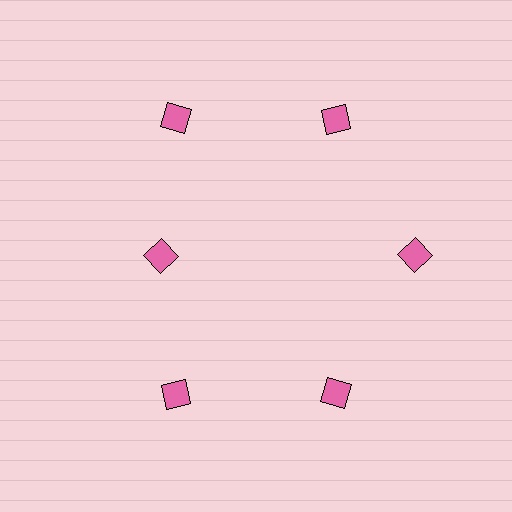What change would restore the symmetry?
The symmetry would be restored by moving it outward, back onto the ring so that all 6 diamonds sit at equal angles and equal distance from the center.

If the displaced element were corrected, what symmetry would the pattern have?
It would have 6-fold rotational symmetry — the pattern would map onto itself every 60 degrees.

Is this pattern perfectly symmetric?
No. The 6 pink diamonds are arranged in a ring, but one element near the 9 o'clock position is pulled inward toward the center, breaking the 6-fold rotational symmetry.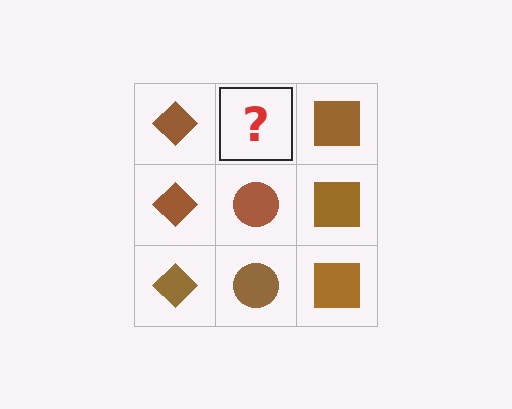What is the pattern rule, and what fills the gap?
The rule is that each column has a consistent shape. The gap should be filled with a brown circle.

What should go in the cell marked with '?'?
The missing cell should contain a brown circle.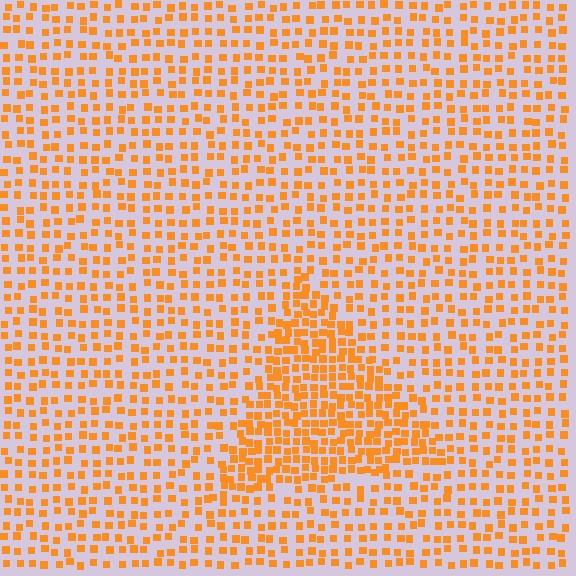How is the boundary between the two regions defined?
The boundary is defined by a change in element density (approximately 1.9x ratio). All elements are the same color, size, and shape.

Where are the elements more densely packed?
The elements are more densely packed inside the triangle boundary.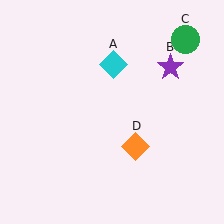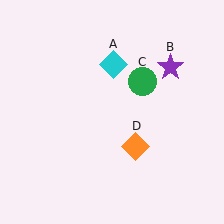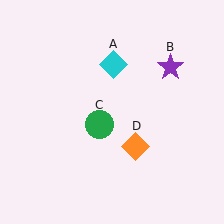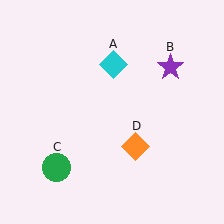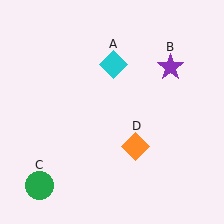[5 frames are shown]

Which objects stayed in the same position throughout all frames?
Cyan diamond (object A) and purple star (object B) and orange diamond (object D) remained stationary.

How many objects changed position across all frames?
1 object changed position: green circle (object C).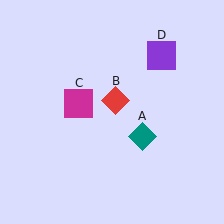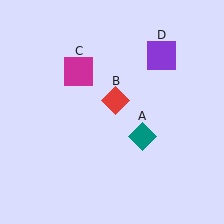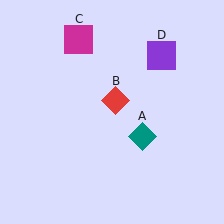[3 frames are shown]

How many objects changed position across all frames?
1 object changed position: magenta square (object C).